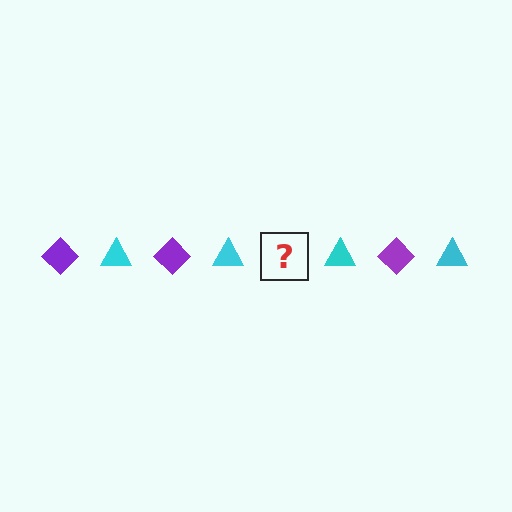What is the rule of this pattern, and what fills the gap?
The rule is that the pattern alternates between purple diamond and cyan triangle. The gap should be filled with a purple diamond.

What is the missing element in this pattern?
The missing element is a purple diamond.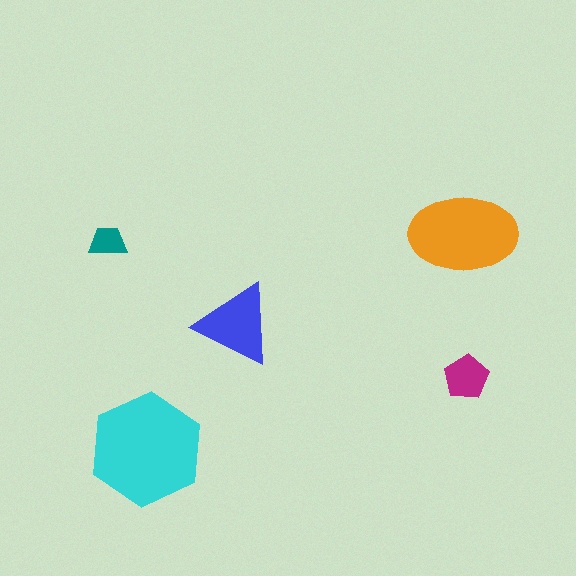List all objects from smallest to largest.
The teal trapezoid, the magenta pentagon, the blue triangle, the orange ellipse, the cyan hexagon.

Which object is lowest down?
The cyan hexagon is bottommost.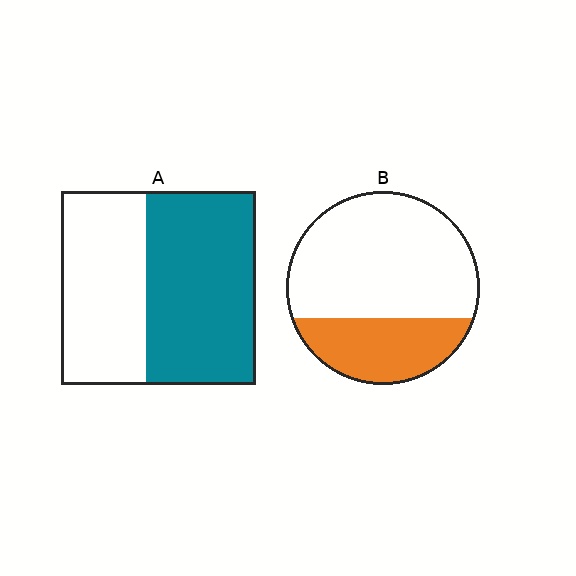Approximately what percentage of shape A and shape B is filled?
A is approximately 55% and B is approximately 30%.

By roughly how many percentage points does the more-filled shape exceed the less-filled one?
By roughly 25 percentage points (A over B).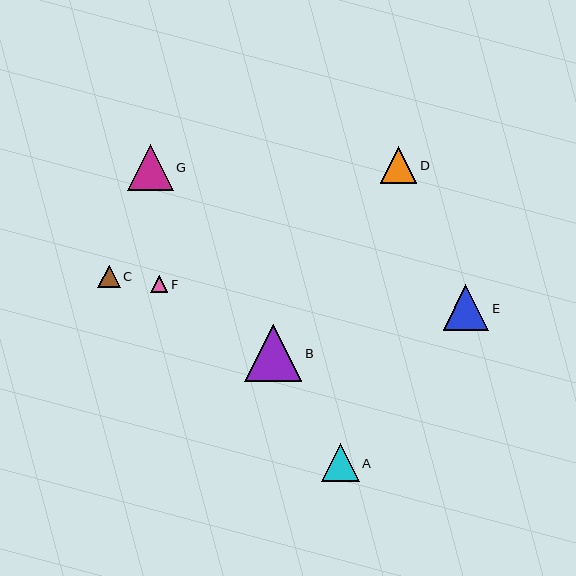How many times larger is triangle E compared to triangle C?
Triangle E is approximately 2.0 times the size of triangle C.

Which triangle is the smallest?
Triangle F is the smallest with a size of approximately 17 pixels.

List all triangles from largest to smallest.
From largest to smallest: B, G, E, A, D, C, F.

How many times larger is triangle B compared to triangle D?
Triangle B is approximately 1.5 times the size of triangle D.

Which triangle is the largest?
Triangle B is the largest with a size of approximately 57 pixels.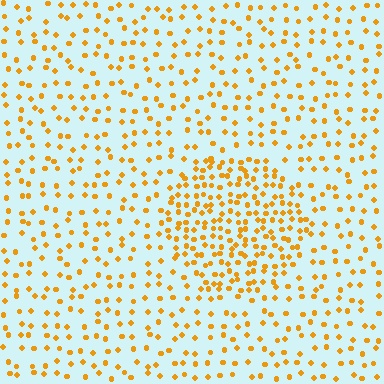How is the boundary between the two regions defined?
The boundary is defined by a change in element density (approximately 2.2x ratio). All elements are the same color, size, and shape.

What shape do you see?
I see a circle.